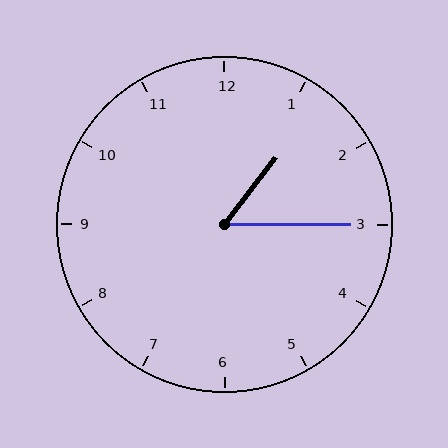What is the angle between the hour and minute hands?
Approximately 52 degrees.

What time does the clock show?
1:15.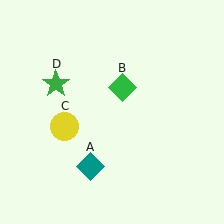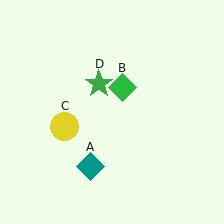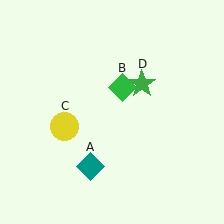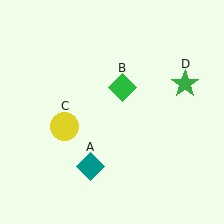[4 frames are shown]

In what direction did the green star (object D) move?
The green star (object D) moved right.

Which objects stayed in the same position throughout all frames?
Teal diamond (object A) and green diamond (object B) and yellow circle (object C) remained stationary.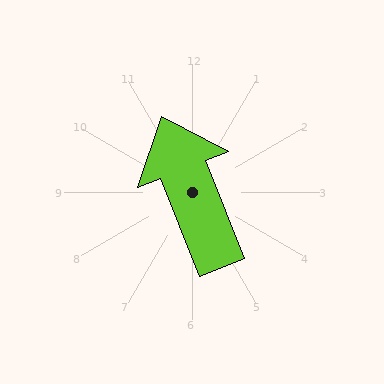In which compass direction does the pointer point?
North.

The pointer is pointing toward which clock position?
Roughly 11 o'clock.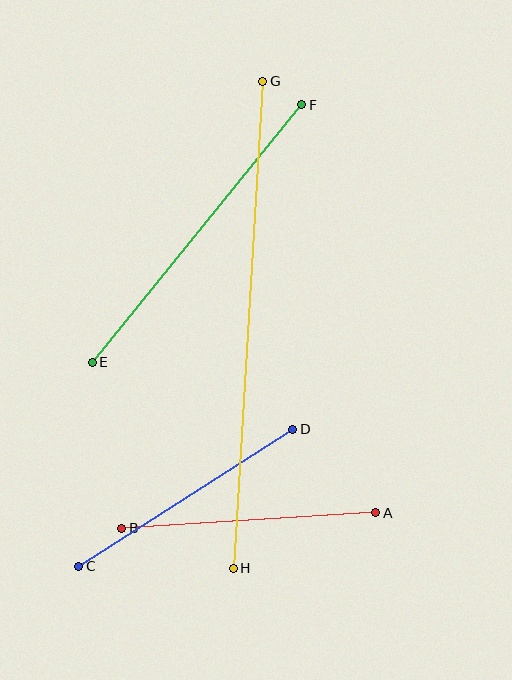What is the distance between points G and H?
The distance is approximately 488 pixels.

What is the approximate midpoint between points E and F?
The midpoint is at approximately (197, 234) pixels.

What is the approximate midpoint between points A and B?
The midpoint is at approximately (249, 520) pixels.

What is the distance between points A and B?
The distance is approximately 255 pixels.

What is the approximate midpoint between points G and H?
The midpoint is at approximately (248, 325) pixels.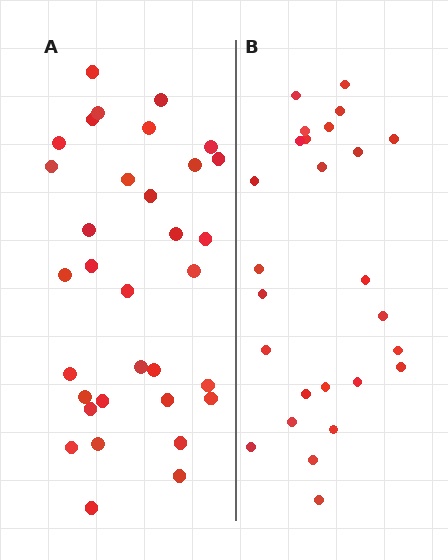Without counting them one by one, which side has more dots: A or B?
Region A (the left region) has more dots.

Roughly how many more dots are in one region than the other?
Region A has roughly 8 or so more dots than region B.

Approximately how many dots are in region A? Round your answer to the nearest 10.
About 30 dots. (The exact count is 33, which rounds to 30.)